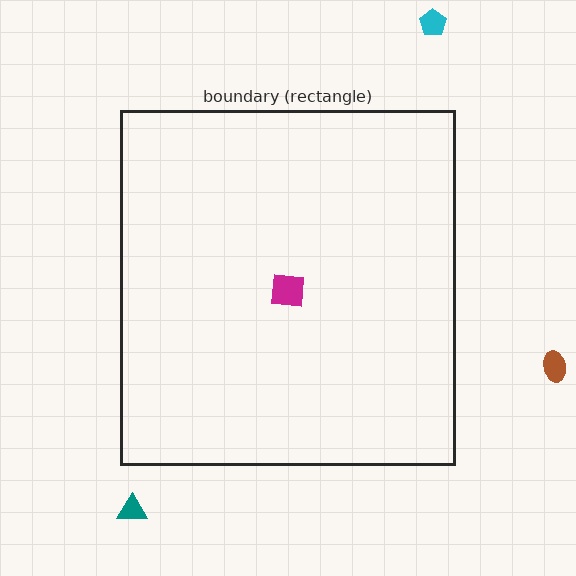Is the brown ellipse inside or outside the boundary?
Outside.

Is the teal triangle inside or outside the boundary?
Outside.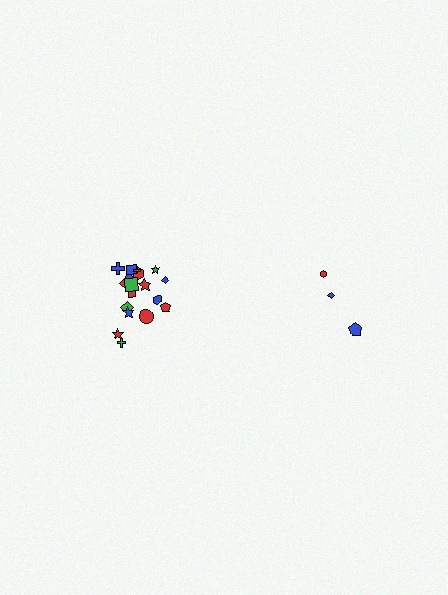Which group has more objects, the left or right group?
The left group.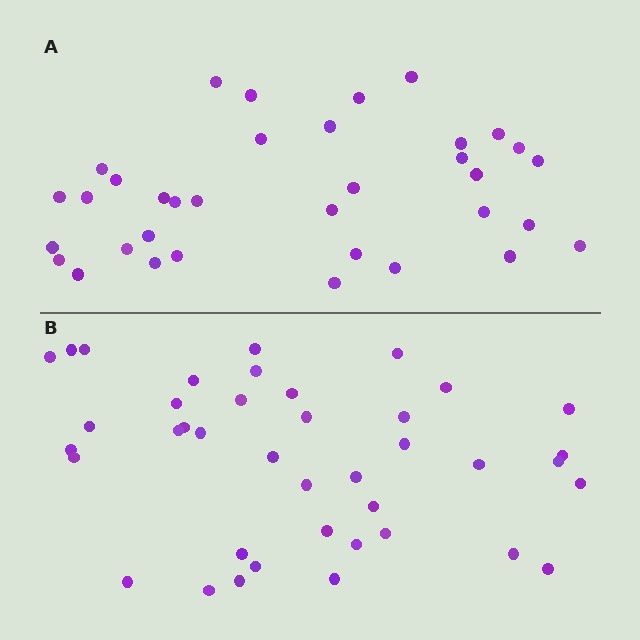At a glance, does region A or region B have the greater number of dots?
Region B (the bottom region) has more dots.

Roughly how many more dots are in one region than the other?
Region B has about 5 more dots than region A.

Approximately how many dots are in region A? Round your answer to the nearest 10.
About 40 dots. (The exact count is 35, which rounds to 40.)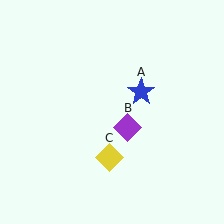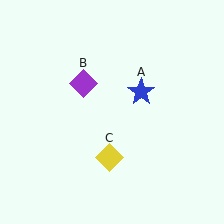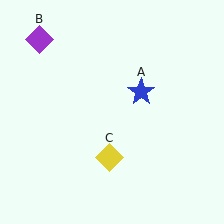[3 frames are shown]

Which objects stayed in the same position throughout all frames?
Blue star (object A) and yellow diamond (object C) remained stationary.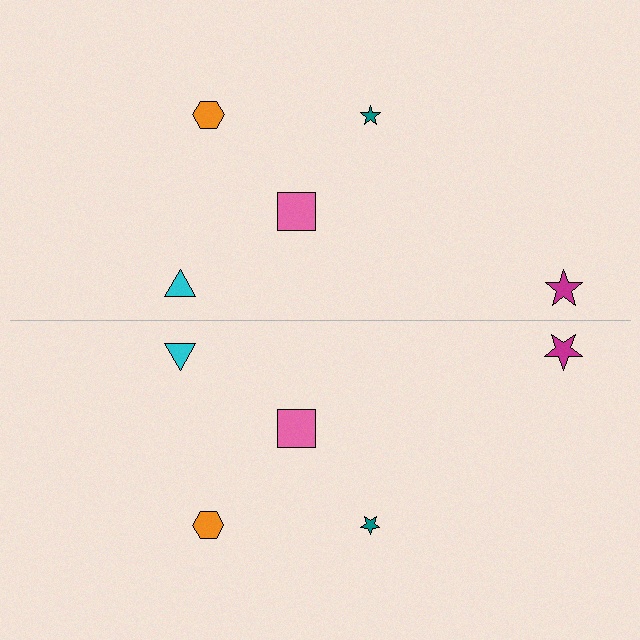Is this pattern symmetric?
Yes, this pattern has bilateral (reflection) symmetry.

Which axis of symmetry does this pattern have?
The pattern has a horizontal axis of symmetry running through the center of the image.